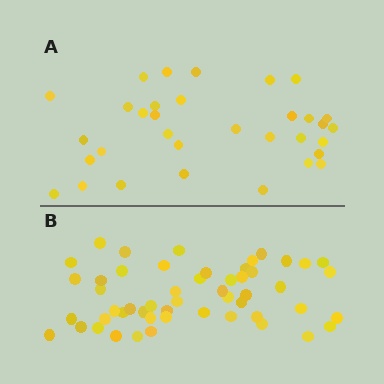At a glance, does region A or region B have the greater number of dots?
Region B (the bottom region) has more dots.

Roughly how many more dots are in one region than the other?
Region B has approximately 20 more dots than region A.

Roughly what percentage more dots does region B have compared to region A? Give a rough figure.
About 60% more.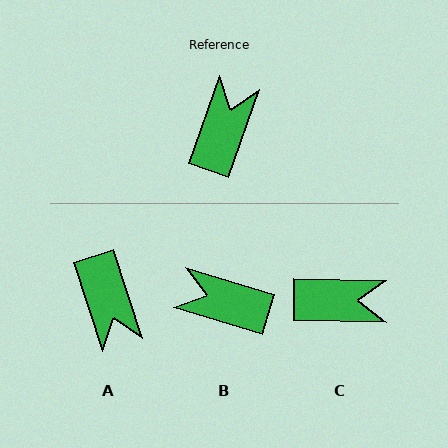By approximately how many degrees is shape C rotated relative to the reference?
Approximately 71 degrees clockwise.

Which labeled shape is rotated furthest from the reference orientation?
A, about 142 degrees away.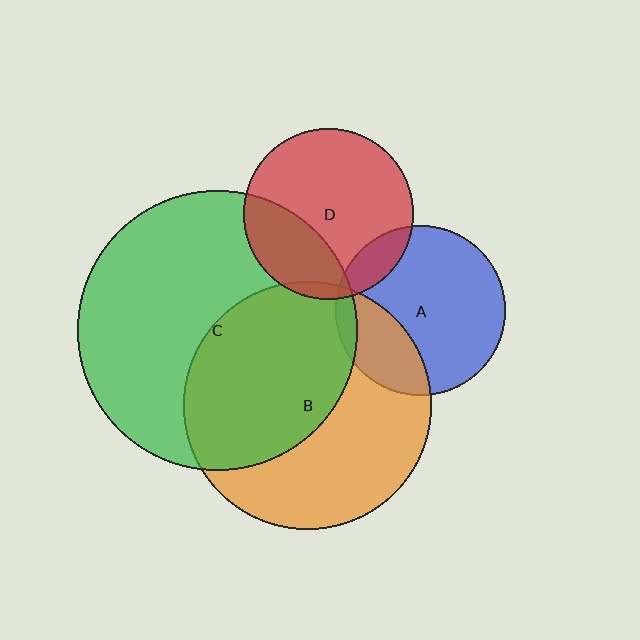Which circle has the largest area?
Circle C (green).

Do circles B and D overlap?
Yes.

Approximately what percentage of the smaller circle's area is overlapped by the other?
Approximately 5%.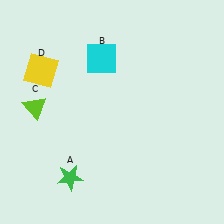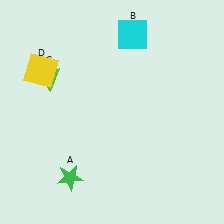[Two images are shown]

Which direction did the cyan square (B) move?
The cyan square (B) moved right.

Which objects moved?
The objects that moved are: the cyan square (B), the lime triangle (C).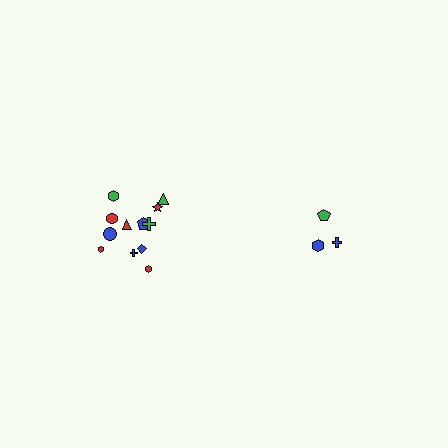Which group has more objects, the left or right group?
The left group.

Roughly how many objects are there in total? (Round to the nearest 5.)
Roughly 15 objects in total.